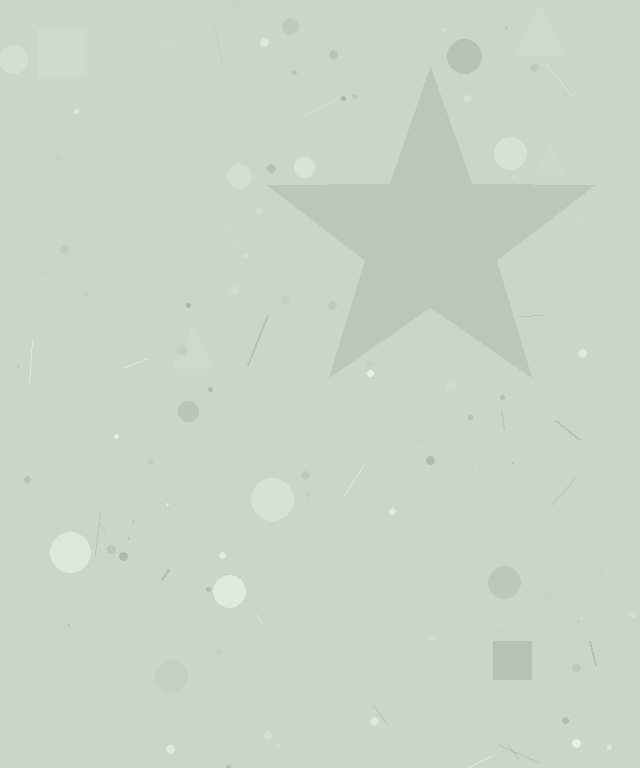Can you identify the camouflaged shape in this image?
The camouflaged shape is a star.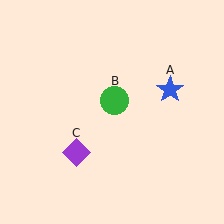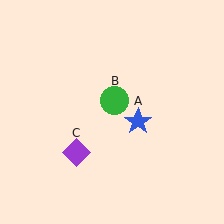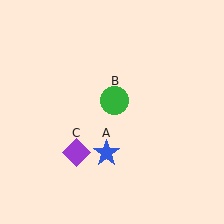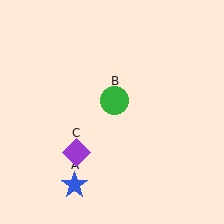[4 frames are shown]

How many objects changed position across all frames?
1 object changed position: blue star (object A).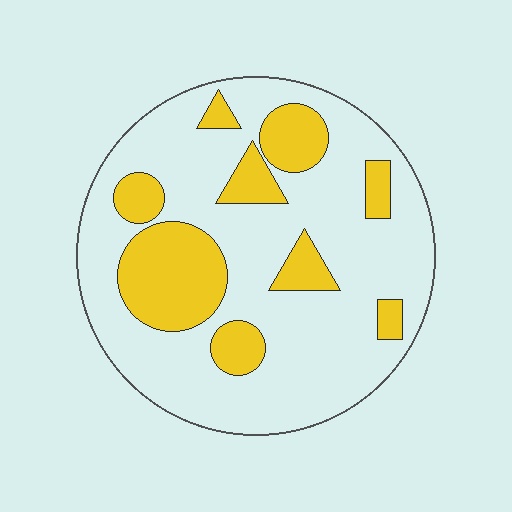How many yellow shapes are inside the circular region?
9.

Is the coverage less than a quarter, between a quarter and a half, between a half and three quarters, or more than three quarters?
Between a quarter and a half.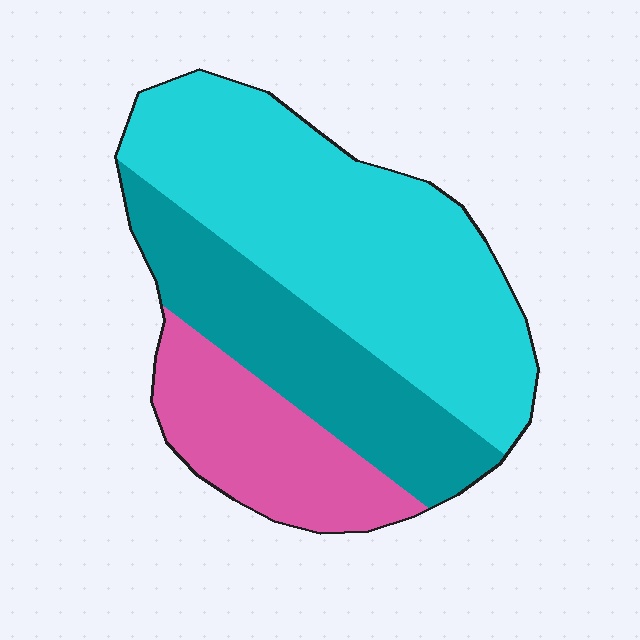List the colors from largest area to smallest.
From largest to smallest: cyan, teal, pink.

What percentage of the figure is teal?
Teal covers roughly 30% of the figure.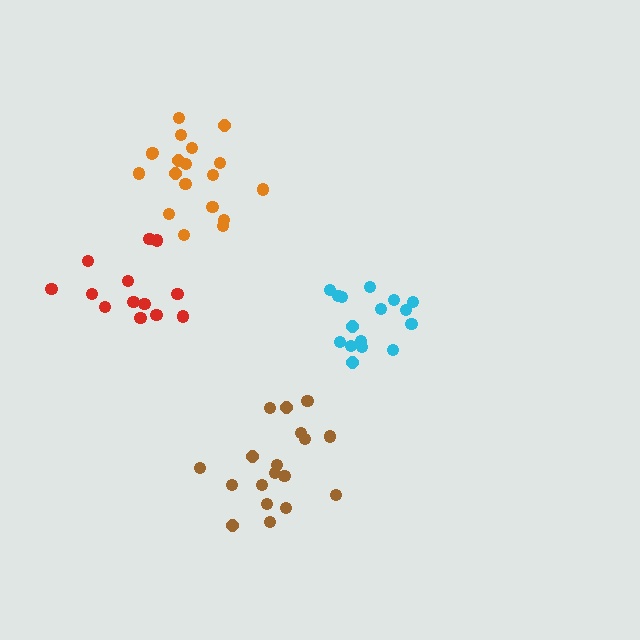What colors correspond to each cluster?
The clusters are colored: cyan, brown, orange, red.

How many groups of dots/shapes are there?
There are 4 groups.